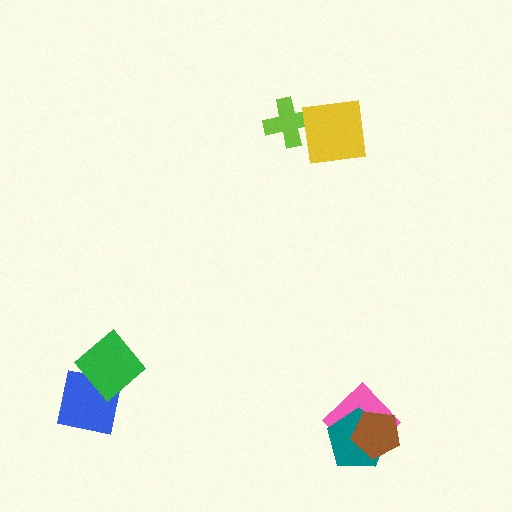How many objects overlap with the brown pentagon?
2 objects overlap with the brown pentagon.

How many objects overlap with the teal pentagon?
2 objects overlap with the teal pentagon.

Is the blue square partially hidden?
Yes, it is partially covered by another shape.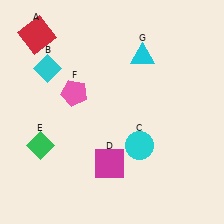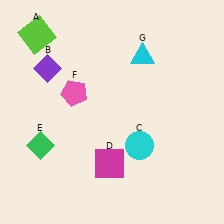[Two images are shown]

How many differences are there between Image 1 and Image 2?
There are 2 differences between the two images.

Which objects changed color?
A changed from red to lime. B changed from cyan to purple.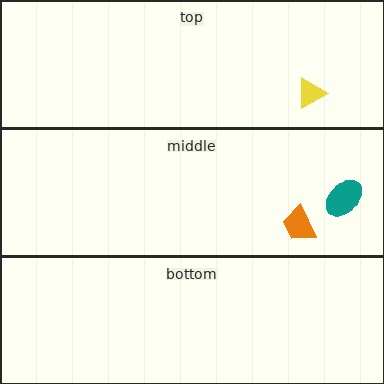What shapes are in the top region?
The yellow triangle.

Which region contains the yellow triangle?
The top region.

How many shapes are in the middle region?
2.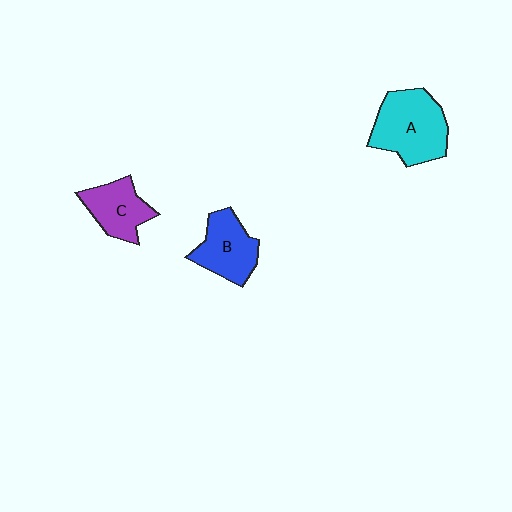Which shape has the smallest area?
Shape C (purple).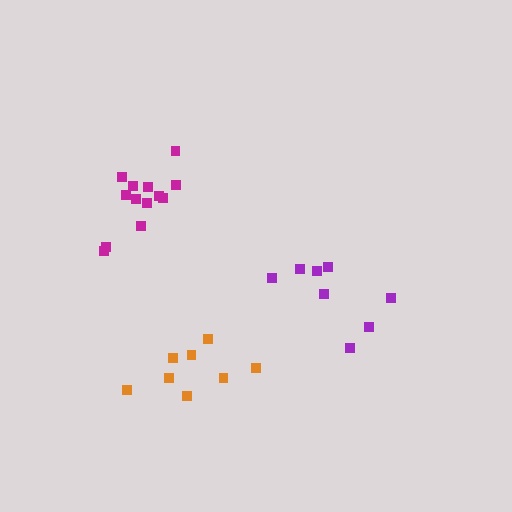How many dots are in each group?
Group 1: 13 dots, Group 2: 8 dots, Group 3: 8 dots (29 total).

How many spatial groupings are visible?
There are 3 spatial groupings.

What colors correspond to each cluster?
The clusters are colored: magenta, purple, orange.